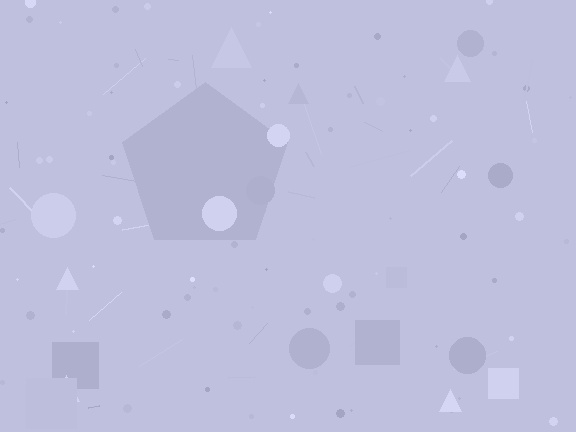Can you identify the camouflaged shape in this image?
The camouflaged shape is a pentagon.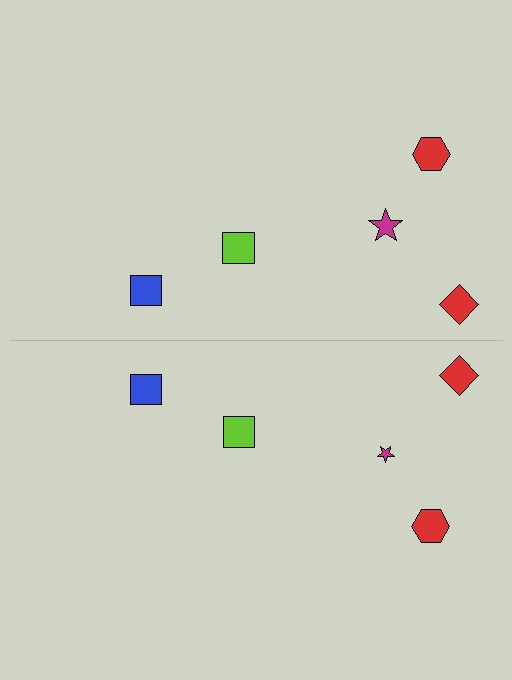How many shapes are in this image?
There are 10 shapes in this image.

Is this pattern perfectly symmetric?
No, the pattern is not perfectly symmetric. The magenta star on the bottom side has a different size than its mirror counterpart.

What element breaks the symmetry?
The magenta star on the bottom side has a different size than its mirror counterpart.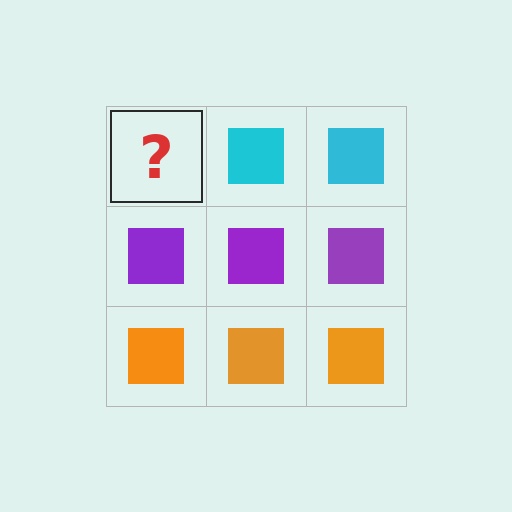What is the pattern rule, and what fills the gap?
The rule is that each row has a consistent color. The gap should be filled with a cyan square.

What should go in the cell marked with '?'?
The missing cell should contain a cyan square.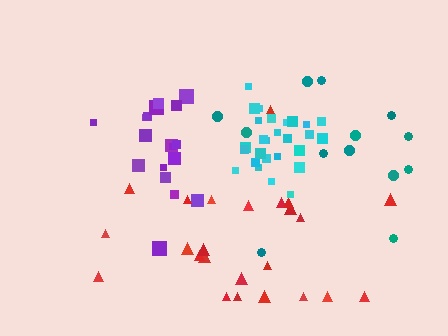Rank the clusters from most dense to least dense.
cyan, purple, red, teal.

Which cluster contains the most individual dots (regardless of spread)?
Cyan (27).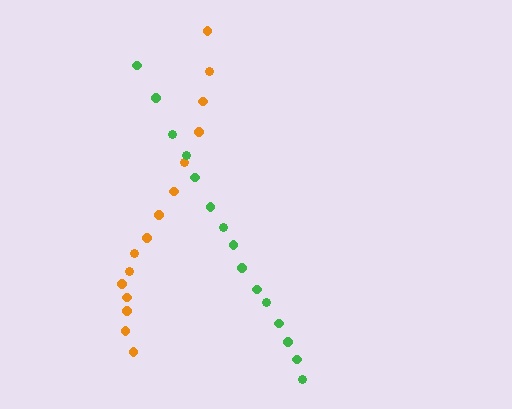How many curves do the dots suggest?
There are 2 distinct paths.